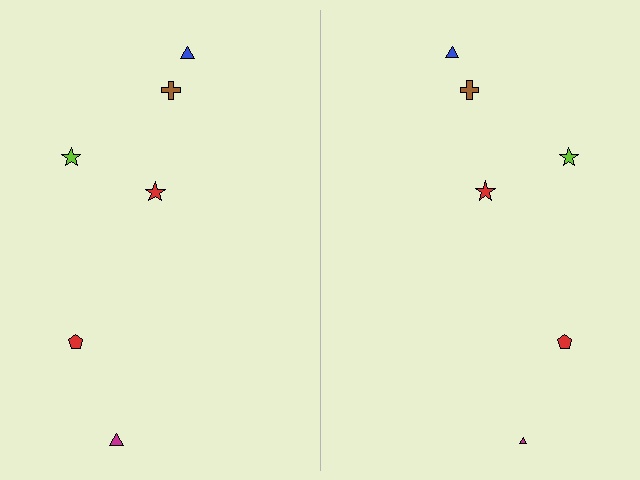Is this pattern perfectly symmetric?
No, the pattern is not perfectly symmetric. The magenta triangle on the right side has a different size than its mirror counterpart.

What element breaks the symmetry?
The magenta triangle on the right side has a different size than its mirror counterpart.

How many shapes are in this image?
There are 12 shapes in this image.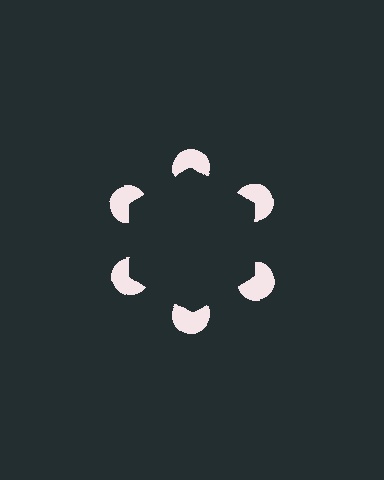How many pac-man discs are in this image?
There are 6 — one at each vertex of the illusory hexagon.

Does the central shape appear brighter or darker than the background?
It typically appears slightly darker than the background, even though no actual brightness change is drawn.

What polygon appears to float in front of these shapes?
An illusory hexagon — its edges are inferred from the aligned wedge cuts in the pac-man discs, not physically drawn.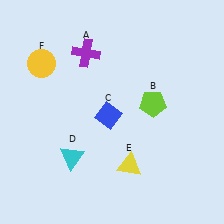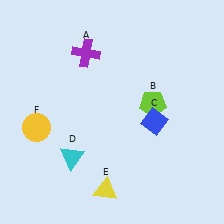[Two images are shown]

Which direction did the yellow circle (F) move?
The yellow circle (F) moved down.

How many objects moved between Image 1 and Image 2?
3 objects moved between the two images.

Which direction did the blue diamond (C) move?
The blue diamond (C) moved right.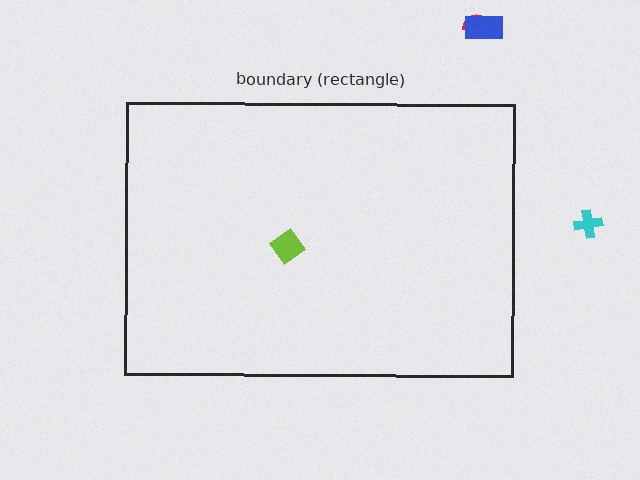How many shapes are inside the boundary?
1 inside, 3 outside.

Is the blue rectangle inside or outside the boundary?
Outside.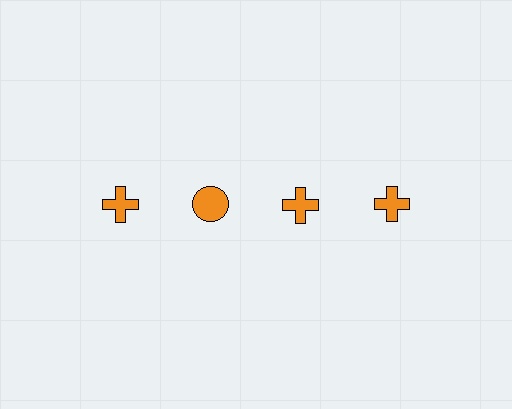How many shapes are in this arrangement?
There are 4 shapes arranged in a grid pattern.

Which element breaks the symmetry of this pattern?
The orange circle in the top row, second from left column breaks the symmetry. All other shapes are orange crosses.